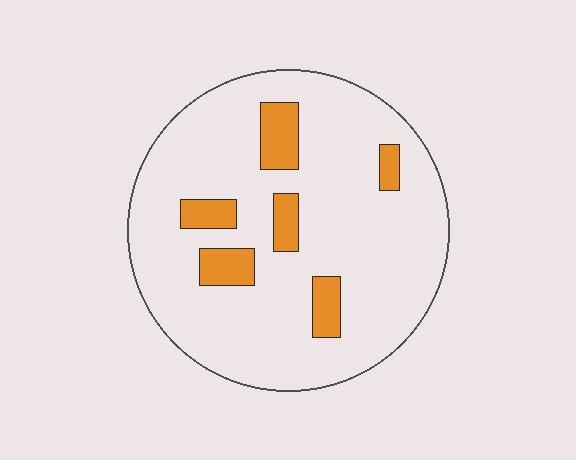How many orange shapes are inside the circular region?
6.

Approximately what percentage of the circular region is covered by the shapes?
Approximately 15%.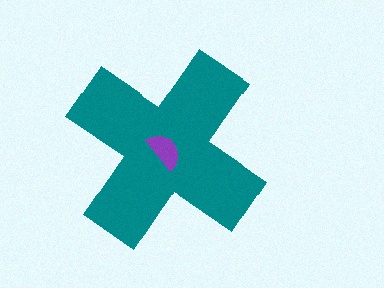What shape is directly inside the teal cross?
The purple semicircle.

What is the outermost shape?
The teal cross.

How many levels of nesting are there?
2.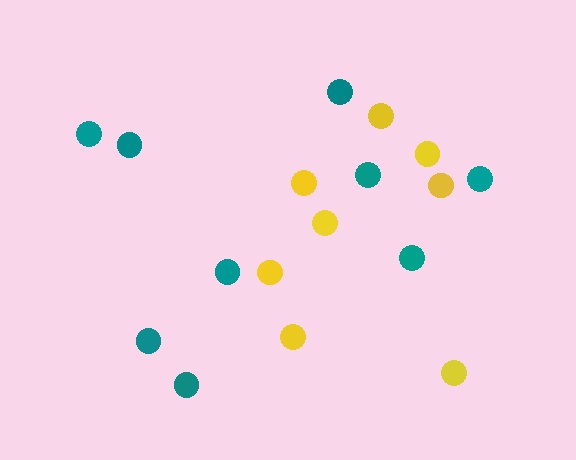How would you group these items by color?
There are 2 groups: one group of teal circles (9) and one group of yellow circles (8).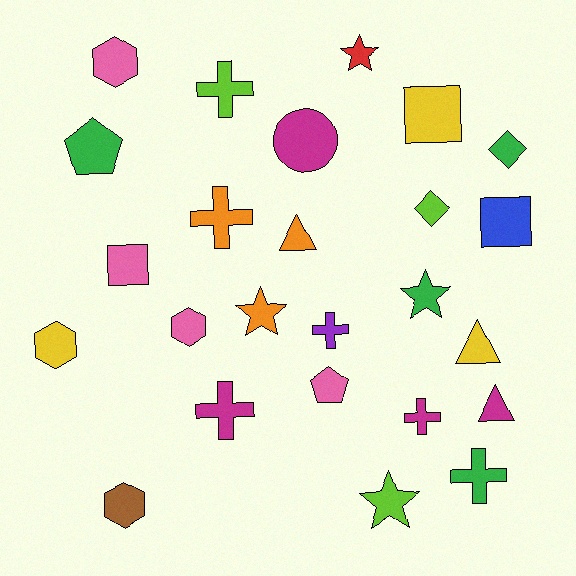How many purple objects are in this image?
There is 1 purple object.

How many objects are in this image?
There are 25 objects.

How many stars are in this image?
There are 4 stars.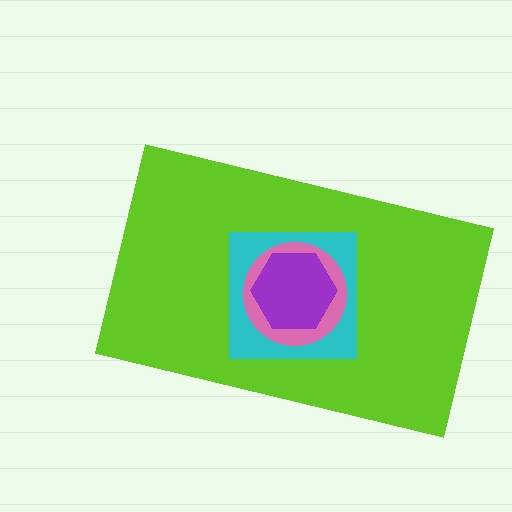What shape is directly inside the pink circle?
The purple hexagon.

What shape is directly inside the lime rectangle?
The cyan square.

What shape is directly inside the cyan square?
The pink circle.